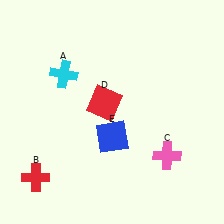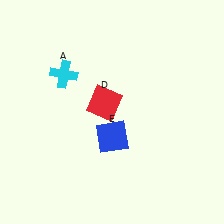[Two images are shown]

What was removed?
The pink cross (C), the red cross (B) were removed in Image 2.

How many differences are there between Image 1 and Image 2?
There are 2 differences between the two images.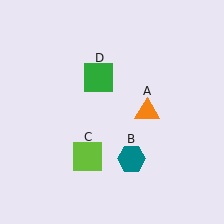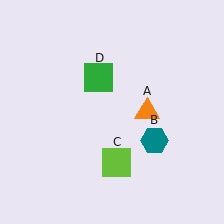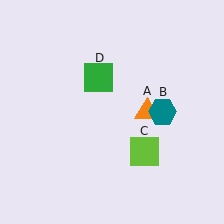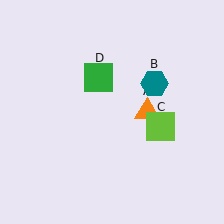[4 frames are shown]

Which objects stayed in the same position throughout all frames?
Orange triangle (object A) and green square (object D) remained stationary.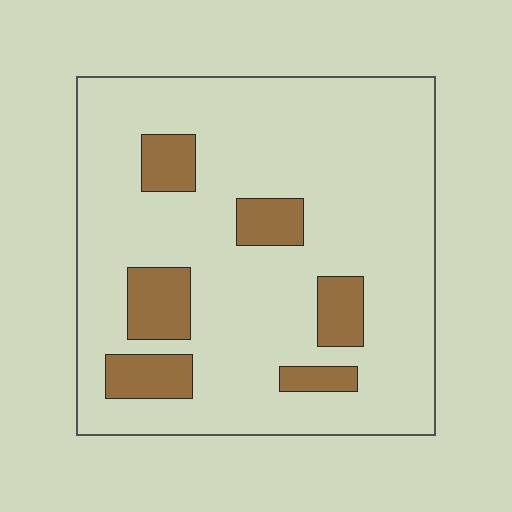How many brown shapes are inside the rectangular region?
6.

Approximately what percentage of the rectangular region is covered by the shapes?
Approximately 15%.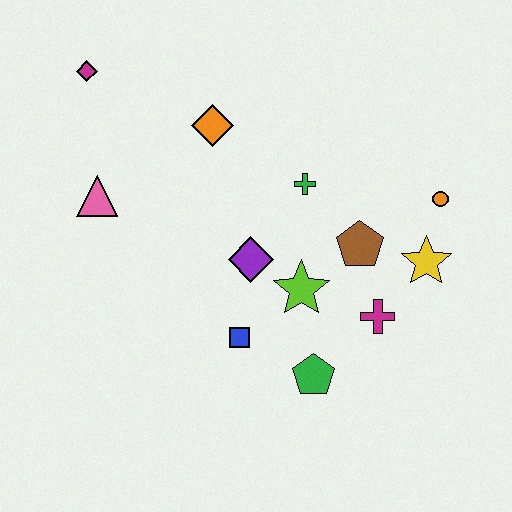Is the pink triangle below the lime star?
No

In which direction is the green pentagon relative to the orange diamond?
The green pentagon is below the orange diamond.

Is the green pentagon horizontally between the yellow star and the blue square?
Yes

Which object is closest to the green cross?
The brown pentagon is closest to the green cross.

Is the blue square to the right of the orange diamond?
Yes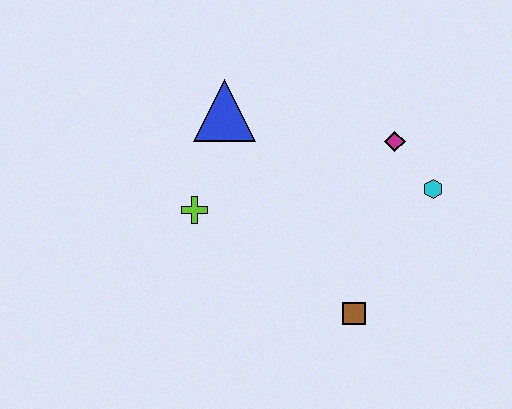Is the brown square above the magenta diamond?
No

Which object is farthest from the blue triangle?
The brown square is farthest from the blue triangle.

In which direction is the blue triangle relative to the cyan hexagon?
The blue triangle is to the left of the cyan hexagon.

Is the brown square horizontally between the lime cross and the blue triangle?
No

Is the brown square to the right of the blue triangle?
Yes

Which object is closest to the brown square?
The cyan hexagon is closest to the brown square.